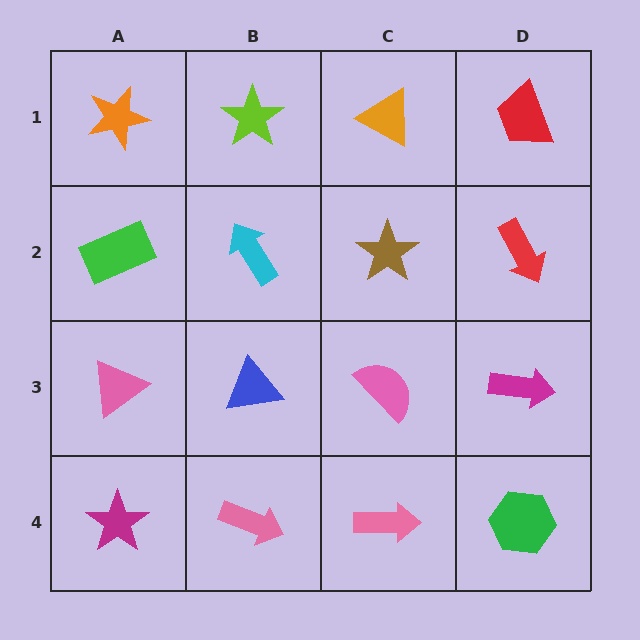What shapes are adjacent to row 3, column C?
A brown star (row 2, column C), a pink arrow (row 4, column C), a blue triangle (row 3, column B), a magenta arrow (row 3, column D).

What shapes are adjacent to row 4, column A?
A pink triangle (row 3, column A), a pink arrow (row 4, column B).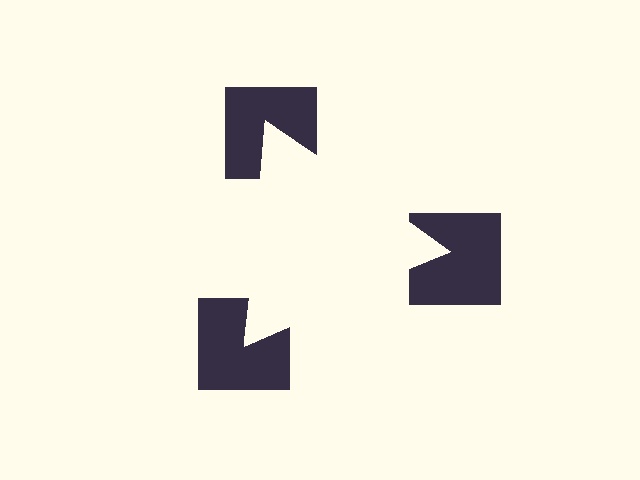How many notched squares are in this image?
There are 3 — one at each vertex of the illusory triangle.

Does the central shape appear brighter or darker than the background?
It typically appears slightly brighter than the background, even though no actual brightness change is drawn.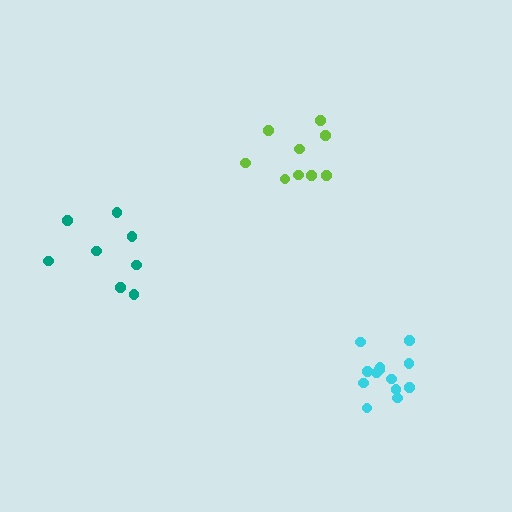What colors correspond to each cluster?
The clusters are colored: lime, teal, cyan.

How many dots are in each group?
Group 1: 9 dots, Group 2: 8 dots, Group 3: 13 dots (30 total).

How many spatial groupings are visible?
There are 3 spatial groupings.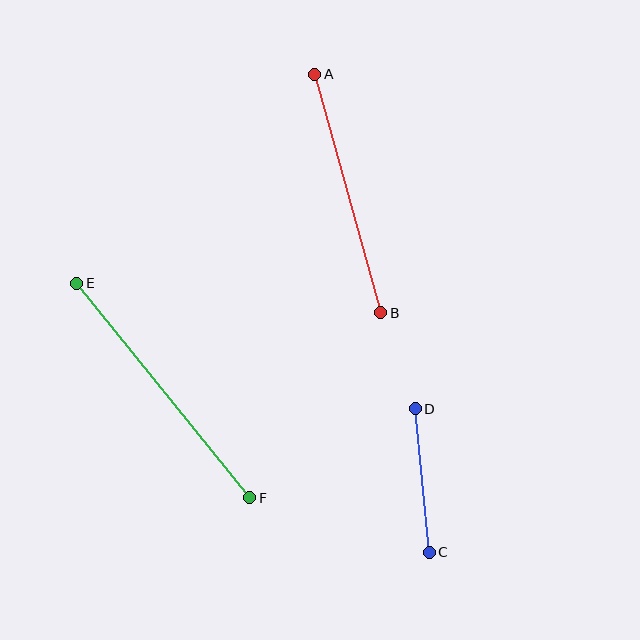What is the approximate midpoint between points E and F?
The midpoint is at approximately (163, 391) pixels.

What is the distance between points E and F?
The distance is approximately 275 pixels.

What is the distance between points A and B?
The distance is approximately 248 pixels.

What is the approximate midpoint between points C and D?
The midpoint is at approximately (422, 480) pixels.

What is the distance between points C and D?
The distance is approximately 144 pixels.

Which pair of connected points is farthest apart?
Points E and F are farthest apart.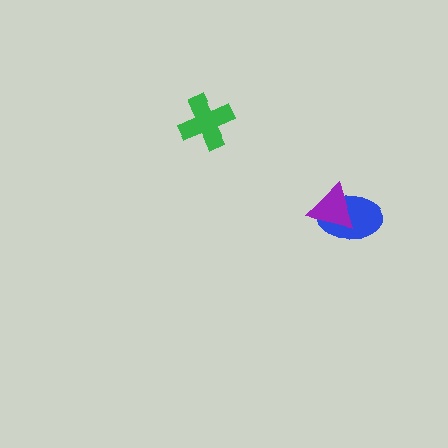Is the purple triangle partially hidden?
No, no other shape covers it.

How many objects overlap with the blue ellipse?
1 object overlaps with the blue ellipse.